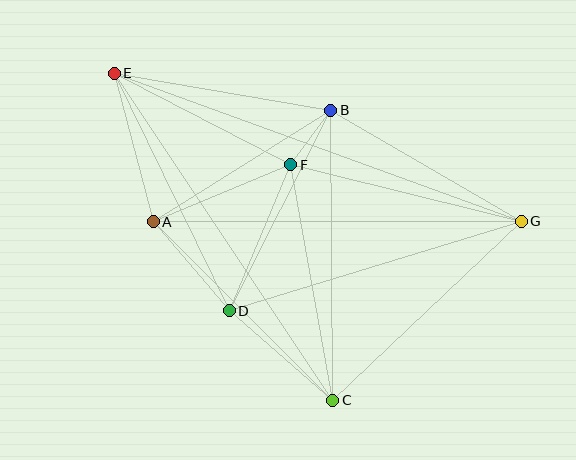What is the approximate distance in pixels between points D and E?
The distance between D and E is approximately 264 pixels.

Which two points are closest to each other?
Points B and F are closest to each other.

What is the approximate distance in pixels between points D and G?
The distance between D and G is approximately 305 pixels.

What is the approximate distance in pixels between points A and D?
The distance between A and D is approximately 117 pixels.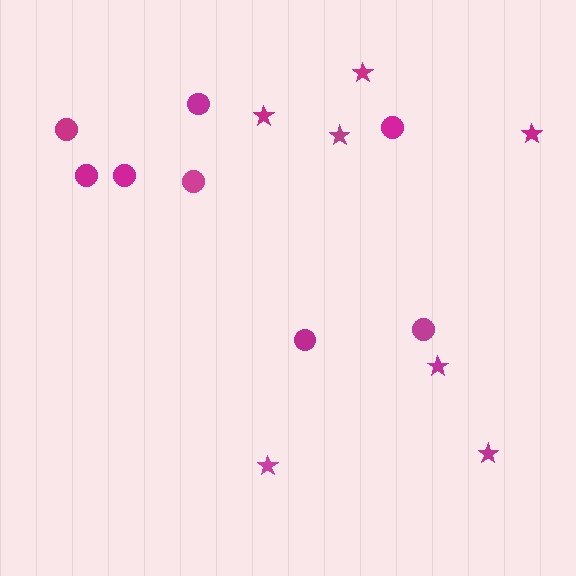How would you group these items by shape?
There are 2 groups: one group of circles (8) and one group of stars (7).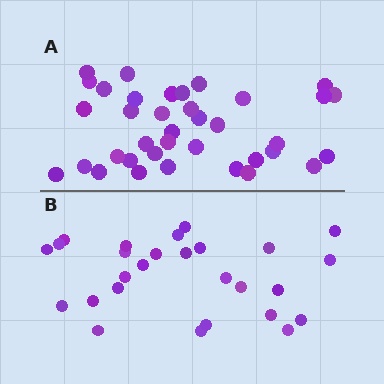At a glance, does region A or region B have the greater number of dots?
Region A (the top region) has more dots.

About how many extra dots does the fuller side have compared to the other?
Region A has roughly 10 or so more dots than region B.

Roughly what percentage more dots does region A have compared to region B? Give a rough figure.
About 35% more.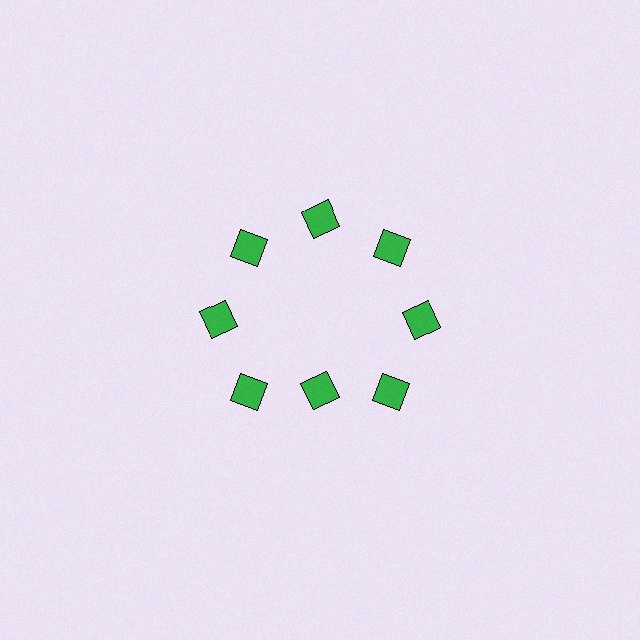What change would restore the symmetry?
The symmetry would be restored by moving it outward, back onto the ring so that all 8 squares sit at equal angles and equal distance from the center.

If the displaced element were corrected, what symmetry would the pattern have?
It would have 8-fold rotational symmetry — the pattern would map onto itself every 45 degrees.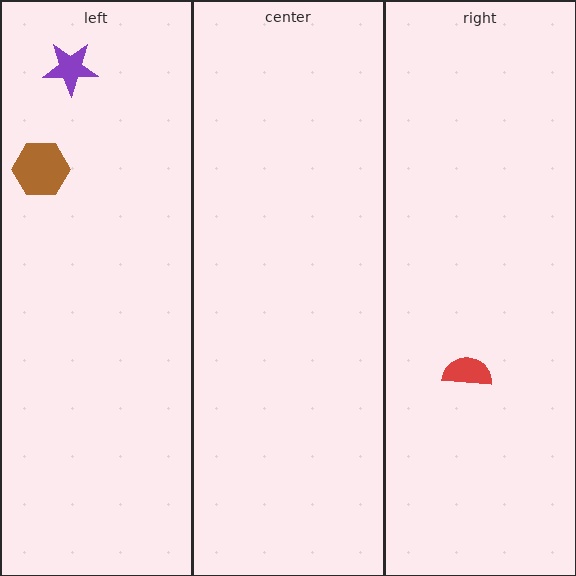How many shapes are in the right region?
1.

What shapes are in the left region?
The brown hexagon, the purple star.